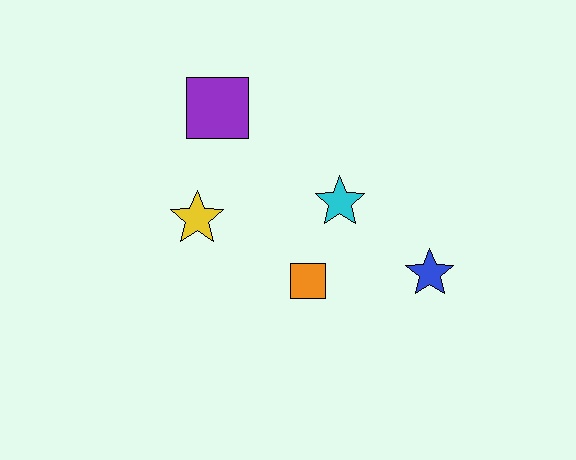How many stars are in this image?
There are 3 stars.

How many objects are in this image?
There are 5 objects.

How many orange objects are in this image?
There is 1 orange object.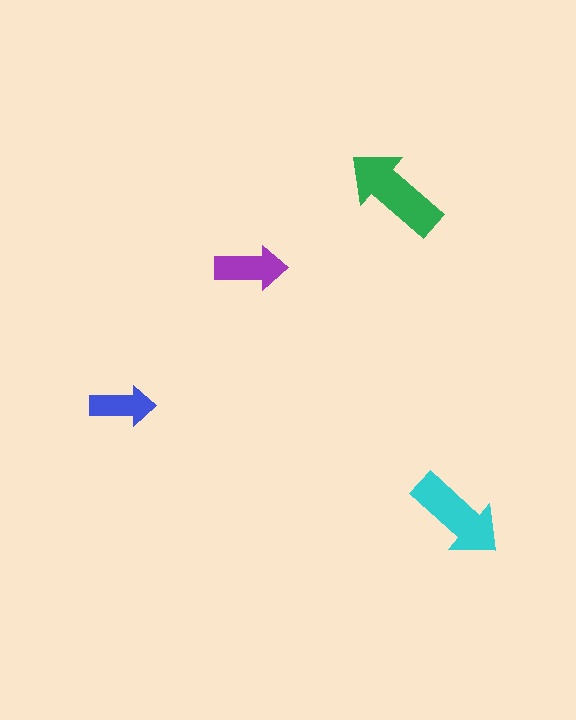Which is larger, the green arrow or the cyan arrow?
The green one.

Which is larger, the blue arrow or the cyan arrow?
The cyan one.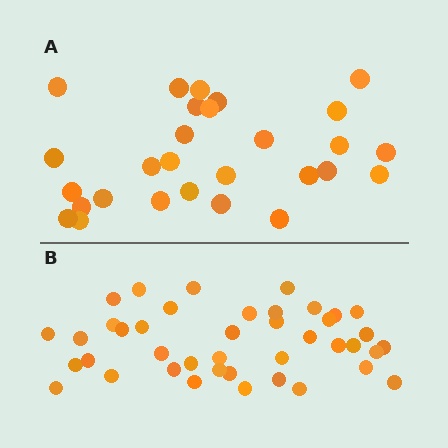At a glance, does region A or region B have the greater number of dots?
Region B (the bottom region) has more dots.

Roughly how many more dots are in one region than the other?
Region B has approximately 15 more dots than region A.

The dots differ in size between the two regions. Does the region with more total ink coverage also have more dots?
No. Region A has more total ink coverage because its dots are larger, but region B actually contains more individual dots. Total area can be misleading — the number of items is what matters here.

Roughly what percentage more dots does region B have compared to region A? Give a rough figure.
About 45% more.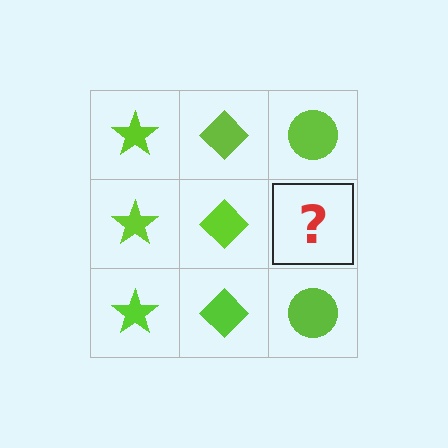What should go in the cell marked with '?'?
The missing cell should contain a lime circle.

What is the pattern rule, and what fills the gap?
The rule is that each column has a consistent shape. The gap should be filled with a lime circle.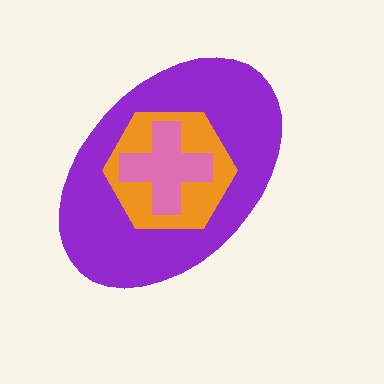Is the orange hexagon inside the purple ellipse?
Yes.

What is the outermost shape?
The purple ellipse.